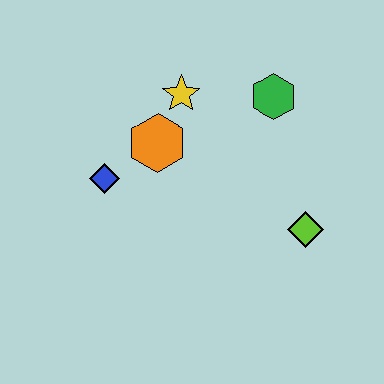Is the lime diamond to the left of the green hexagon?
No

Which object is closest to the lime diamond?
The green hexagon is closest to the lime diamond.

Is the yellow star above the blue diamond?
Yes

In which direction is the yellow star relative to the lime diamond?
The yellow star is above the lime diamond.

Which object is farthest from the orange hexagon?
The lime diamond is farthest from the orange hexagon.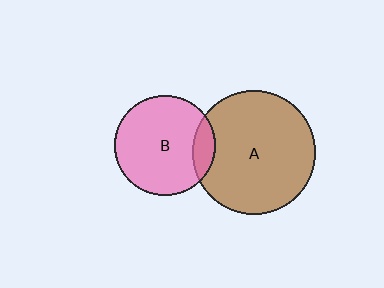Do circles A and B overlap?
Yes.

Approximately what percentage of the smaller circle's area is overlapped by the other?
Approximately 15%.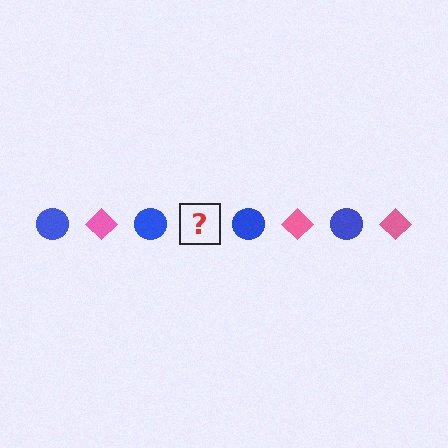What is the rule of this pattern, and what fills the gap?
The rule is that the pattern alternates between blue circle and pink diamond. The gap should be filled with a pink diamond.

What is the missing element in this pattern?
The missing element is a pink diamond.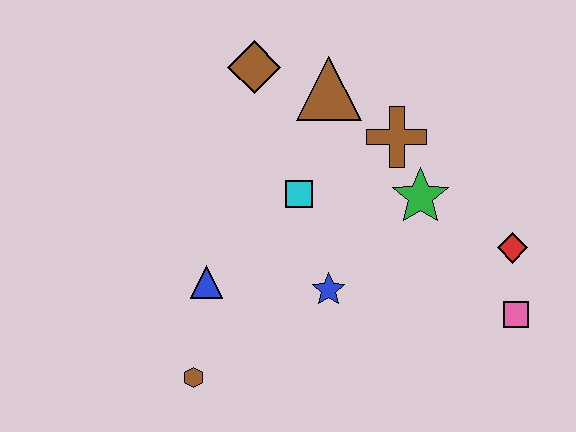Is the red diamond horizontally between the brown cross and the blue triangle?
No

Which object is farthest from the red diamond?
The brown hexagon is farthest from the red diamond.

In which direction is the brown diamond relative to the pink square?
The brown diamond is to the left of the pink square.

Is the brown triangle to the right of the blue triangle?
Yes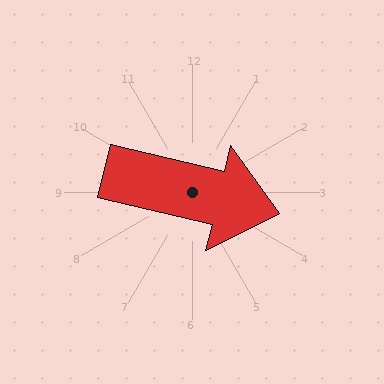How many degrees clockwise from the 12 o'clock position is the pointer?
Approximately 103 degrees.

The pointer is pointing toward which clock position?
Roughly 3 o'clock.